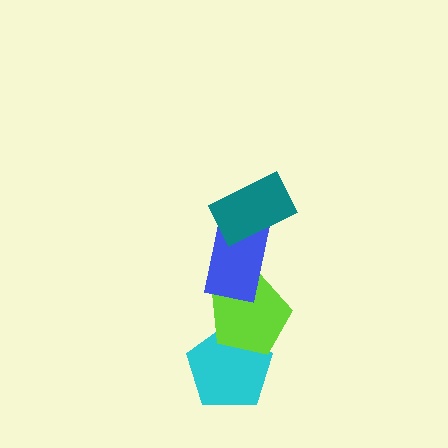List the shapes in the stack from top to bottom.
From top to bottom: the teal rectangle, the blue rectangle, the lime pentagon, the cyan pentagon.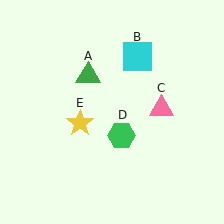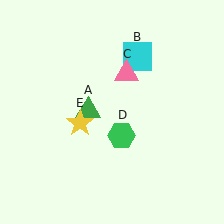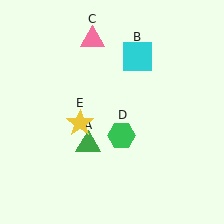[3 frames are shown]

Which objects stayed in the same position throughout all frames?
Cyan square (object B) and green hexagon (object D) and yellow star (object E) remained stationary.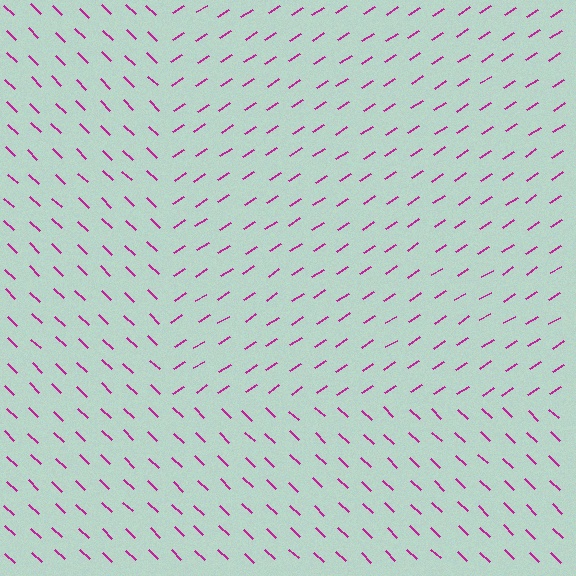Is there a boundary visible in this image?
Yes, there is a texture boundary formed by a change in line orientation.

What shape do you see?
I see a rectangle.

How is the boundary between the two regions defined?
The boundary is defined purely by a change in line orientation (approximately 77 degrees difference). All lines are the same color and thickness.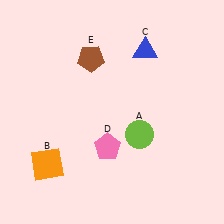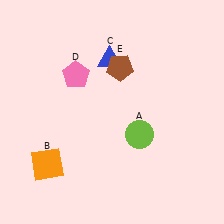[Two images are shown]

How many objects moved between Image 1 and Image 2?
3 objects moved between the two images.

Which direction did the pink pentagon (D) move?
The pink pentagon (D) moved up.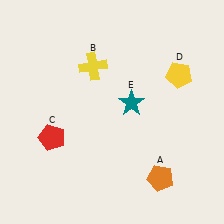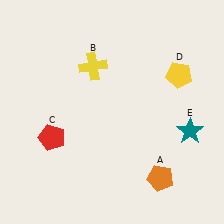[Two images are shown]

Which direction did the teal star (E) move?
The teal star (E) moved right.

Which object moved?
The teal star (E) moved right.